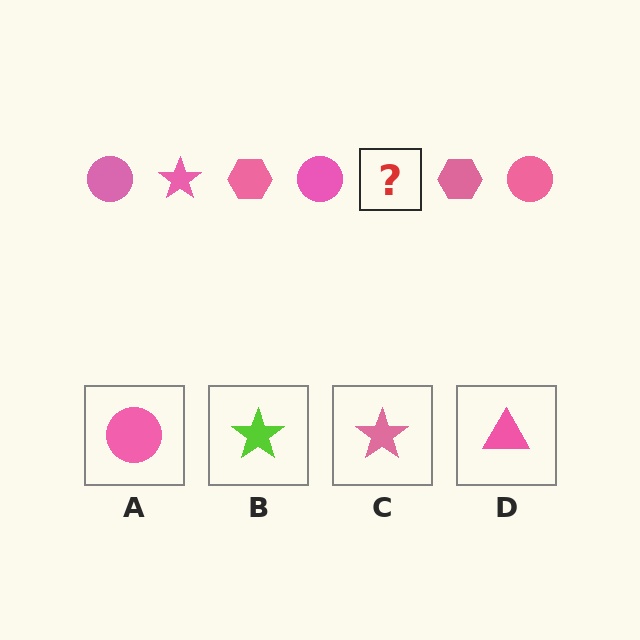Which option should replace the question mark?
Option C.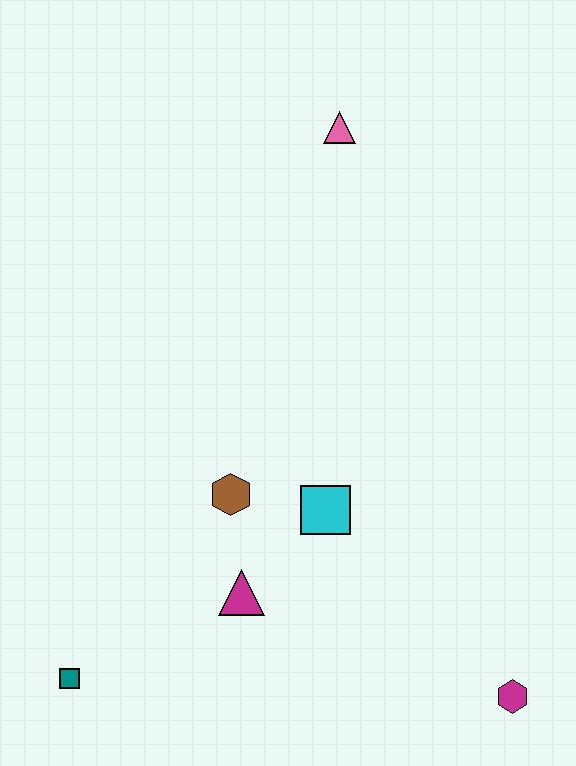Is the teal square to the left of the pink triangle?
Yes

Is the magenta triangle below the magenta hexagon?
No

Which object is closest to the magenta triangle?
The brown hexagon is closest to the magenta triangle.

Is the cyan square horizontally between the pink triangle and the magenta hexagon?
No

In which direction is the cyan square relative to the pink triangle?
The cyan square is below the pink triangle.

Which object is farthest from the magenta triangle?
The pink triangle is farthest from the magenta triangle.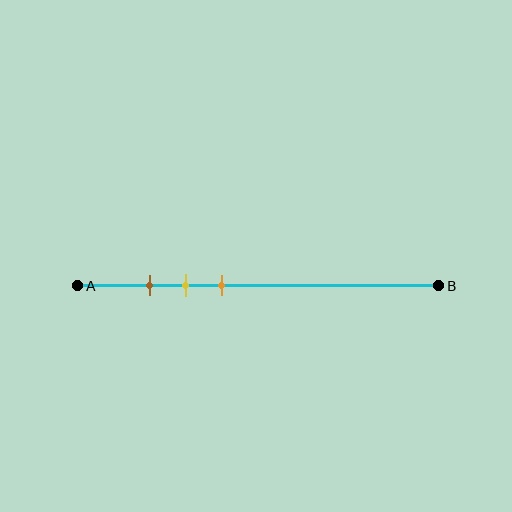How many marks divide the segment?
There are 3 marks dividing the segment.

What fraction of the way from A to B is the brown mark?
The brown mark is approximately 20% (0.2) of the way from A to B.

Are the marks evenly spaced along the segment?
Yes, the marks are approximately evenly spaced.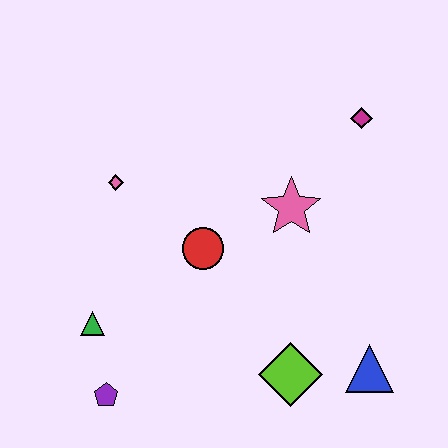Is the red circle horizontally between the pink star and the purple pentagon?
Yes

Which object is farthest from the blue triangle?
The pink diamond is farthest from the blue triangle.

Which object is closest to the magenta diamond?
The pink star is closest to the magenta diamond.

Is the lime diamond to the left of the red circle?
No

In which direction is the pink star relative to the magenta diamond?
The pink star is below the magenta diamond.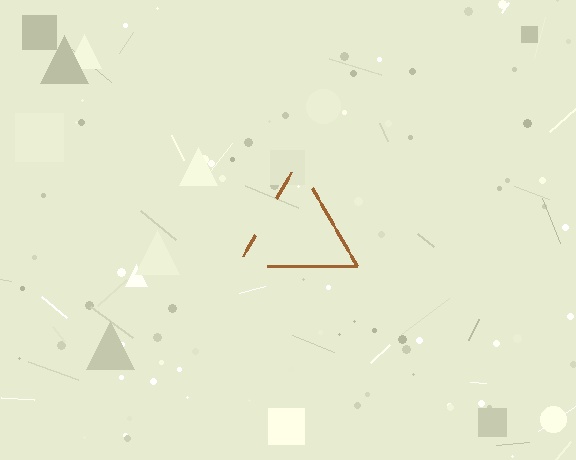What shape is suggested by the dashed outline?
The dashed outline suggests a triangle.